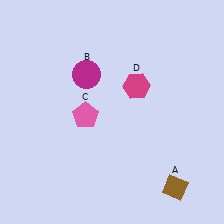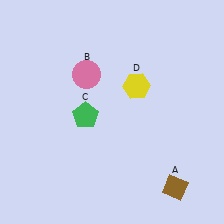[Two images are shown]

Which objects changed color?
B changed from magenta to pink. C changed from pink to green. D changed from magenta to yellow.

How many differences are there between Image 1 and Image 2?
There are 3 differences between the two images.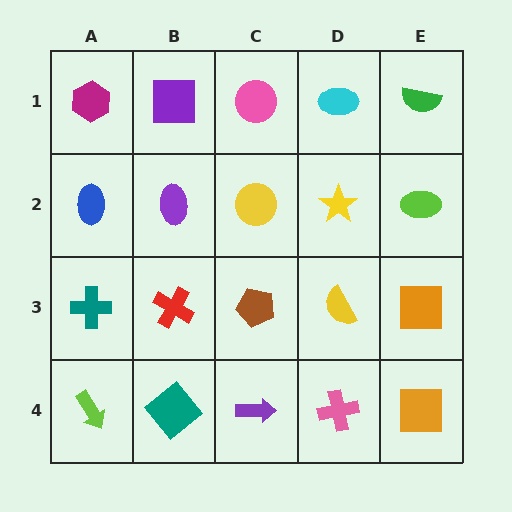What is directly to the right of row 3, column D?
An orange square.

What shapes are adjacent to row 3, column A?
A blue ellipse (row 2, column A), a lime arrow (row 4, column A), a red cross (row 3, column B).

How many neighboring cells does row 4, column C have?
3.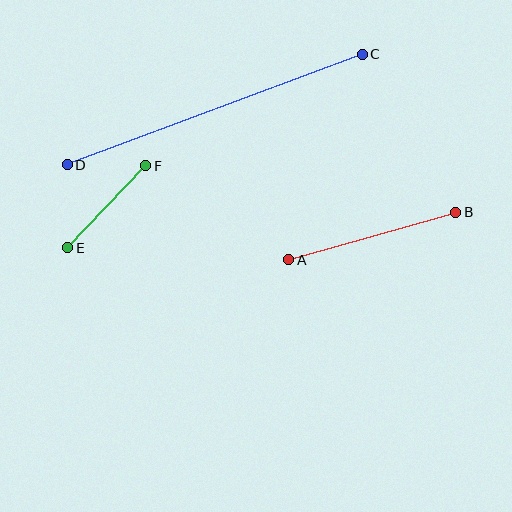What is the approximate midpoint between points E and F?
The midpoint is at approximately (107, 207) pixels.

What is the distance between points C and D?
The distance is approximately 315 pixels.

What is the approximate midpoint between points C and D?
The midpoint is at approximately (215, 109) pixels.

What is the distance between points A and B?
The distance is approximately 174 pixels.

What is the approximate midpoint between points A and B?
The midpoint is at approximately (372, 236) pixels.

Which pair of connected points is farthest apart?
Points C and D are farthest apart.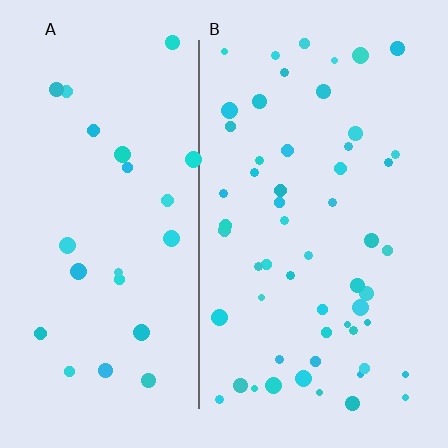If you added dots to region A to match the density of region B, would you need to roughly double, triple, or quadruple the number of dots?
Approximately double.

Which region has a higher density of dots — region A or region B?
B (the right).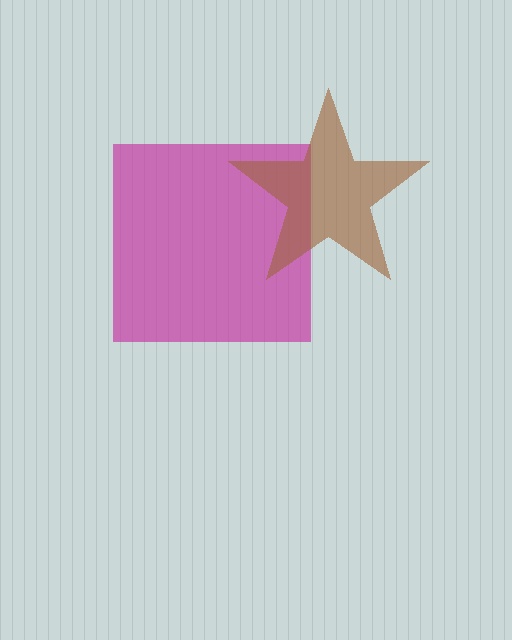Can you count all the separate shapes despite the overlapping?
Yes, there are 2 separate shapes.